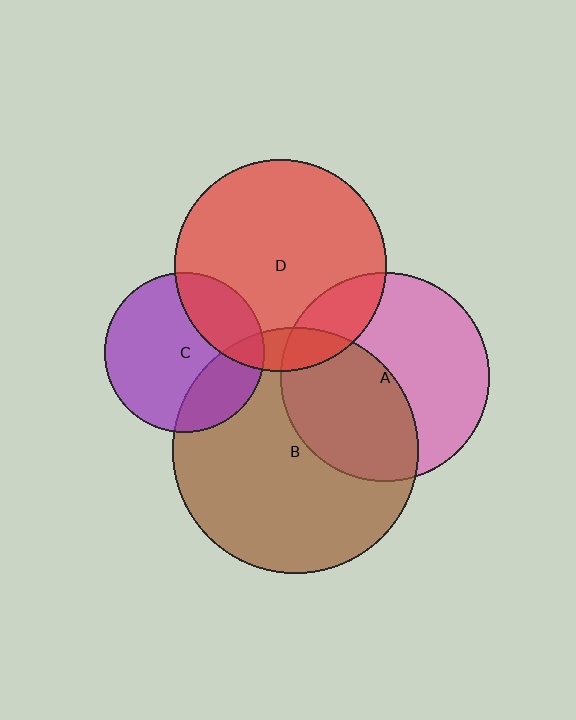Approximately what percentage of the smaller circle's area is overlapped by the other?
Approximately 25%.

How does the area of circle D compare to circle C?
Approximately 1.8 times.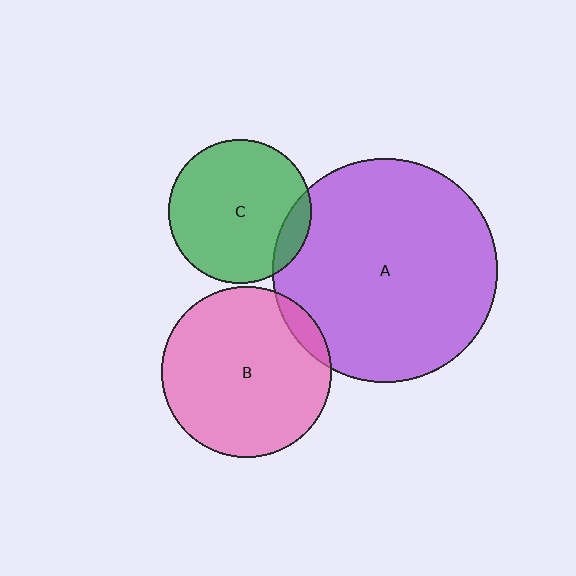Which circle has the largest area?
Circle A (purple).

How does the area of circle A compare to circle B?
Approximately 1.7 times.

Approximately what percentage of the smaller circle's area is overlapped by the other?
Approximately 5%.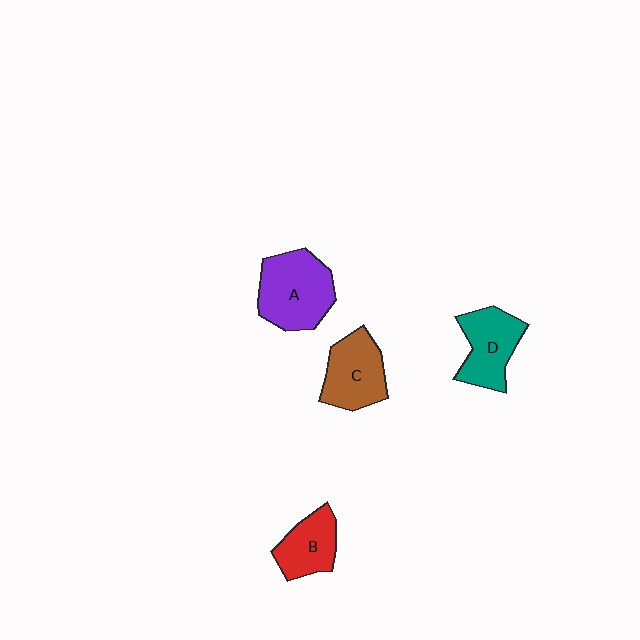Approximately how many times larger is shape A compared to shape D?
Approximately 1.3 times.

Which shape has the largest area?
Shape A (purple).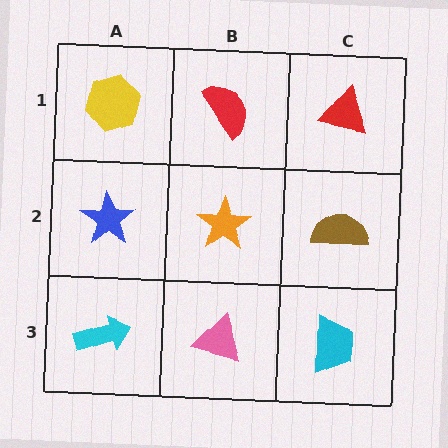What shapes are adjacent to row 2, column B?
A red semicircle (row 1, column B), a pink triangle (row 3, column B), a blue star (row 2, column A), a brown semicircle (row 2, column C).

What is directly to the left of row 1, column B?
A yellow hexagon.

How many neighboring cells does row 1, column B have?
3.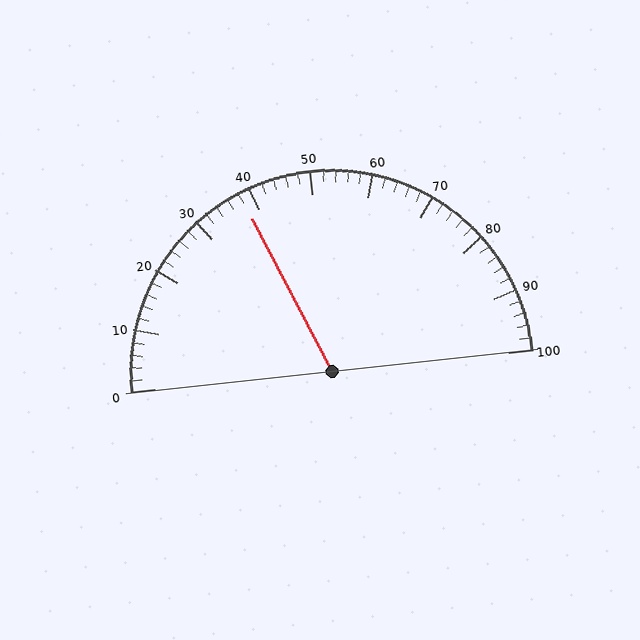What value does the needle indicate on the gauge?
The needle indicates approximately 38.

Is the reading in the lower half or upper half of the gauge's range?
The reading is in the lower half of the range (0 to 100).